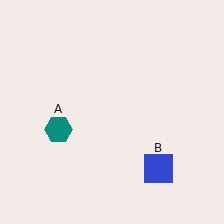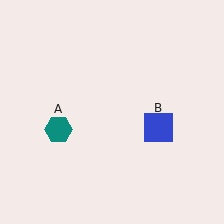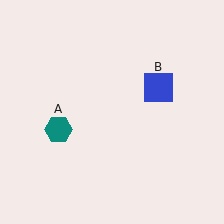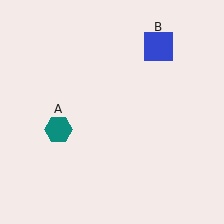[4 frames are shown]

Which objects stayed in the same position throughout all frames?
Teal hexagon (object A) remained stationary.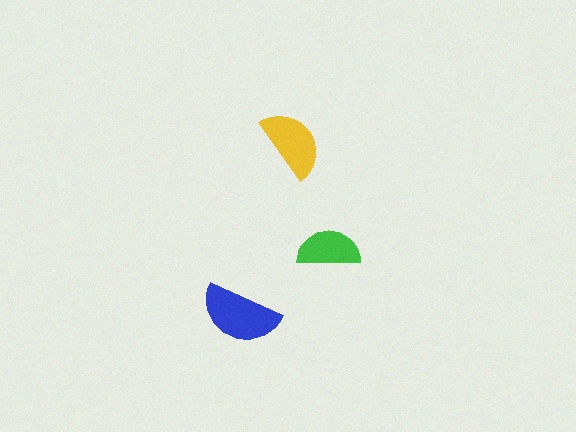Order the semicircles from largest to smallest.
the blue one, the yellow one, the green one.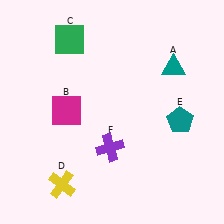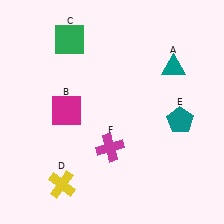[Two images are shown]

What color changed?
The cross (F) changed from purple in Image 1 to magenta in Image 2.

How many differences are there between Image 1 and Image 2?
There is 1 difference between the two images.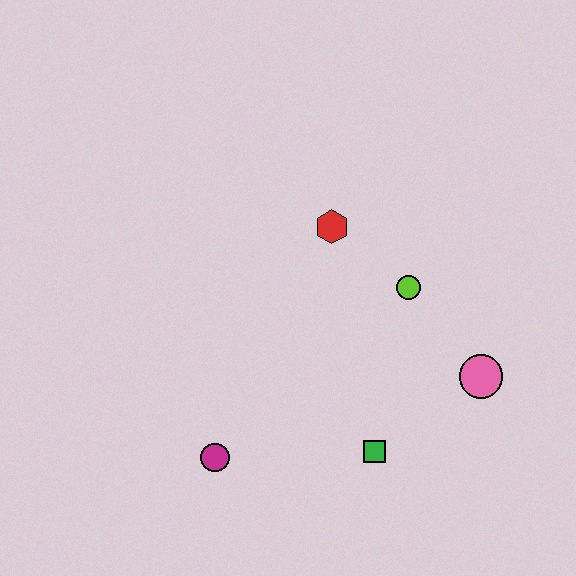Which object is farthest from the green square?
The red hexagon is farthest from the green square.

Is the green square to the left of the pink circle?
Yes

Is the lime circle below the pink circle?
No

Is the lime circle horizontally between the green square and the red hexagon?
No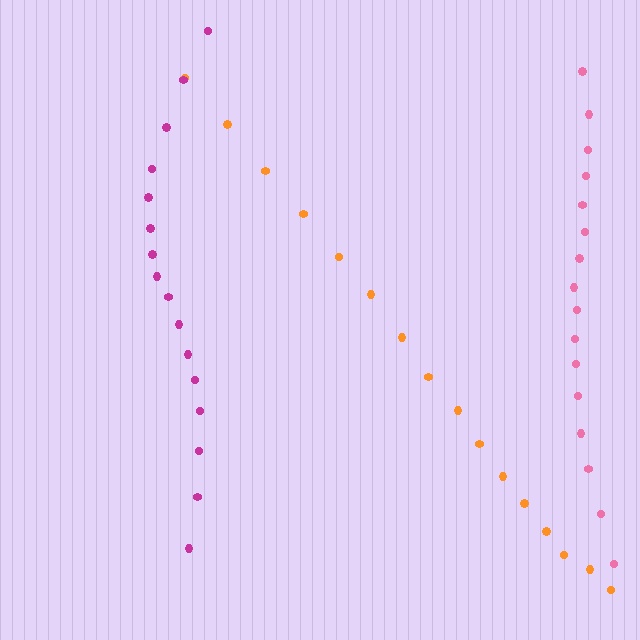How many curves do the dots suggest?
There are 3 distinct paths.